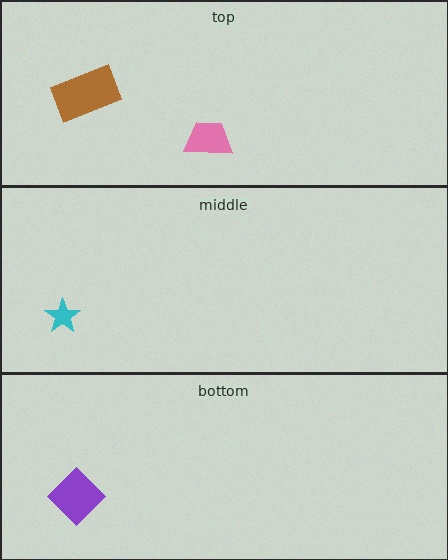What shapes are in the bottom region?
The purple diamond.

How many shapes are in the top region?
2.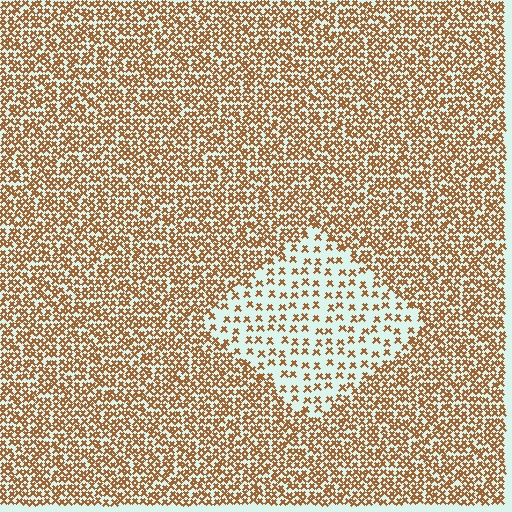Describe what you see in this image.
The image contains small brown elements arranged at two different densities. A diamond-shaped region is visible where the elements are less densely packed than the surrounding area.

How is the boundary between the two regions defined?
The boundary is defined by a change in element density (approximately 2.5x ratio). All elements are the same color, size, and shape.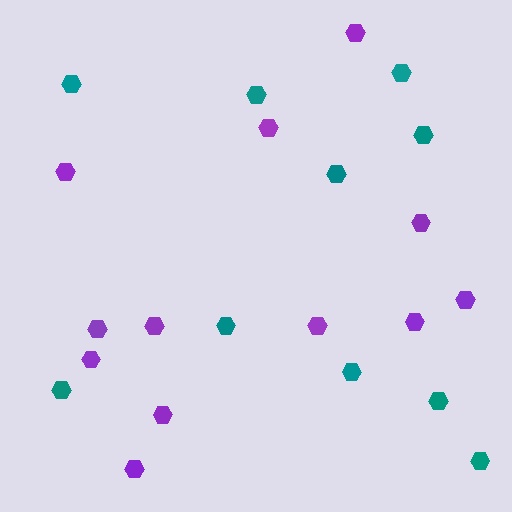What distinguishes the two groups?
There are 2 groups: one group of purple hexagons (12) and one group of teal hexagons (10).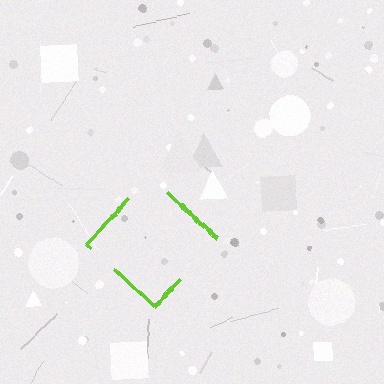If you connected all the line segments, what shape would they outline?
They would outline a diamond.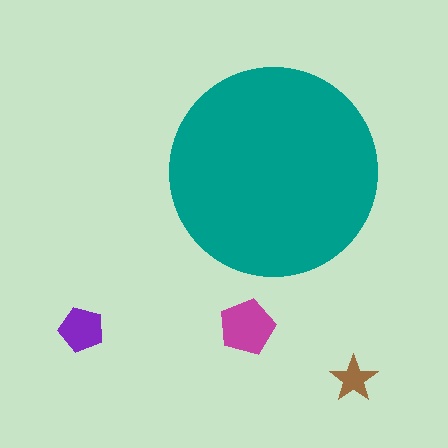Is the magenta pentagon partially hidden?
No, the magenta pentagon is fully visible.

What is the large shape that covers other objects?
A teal circle.